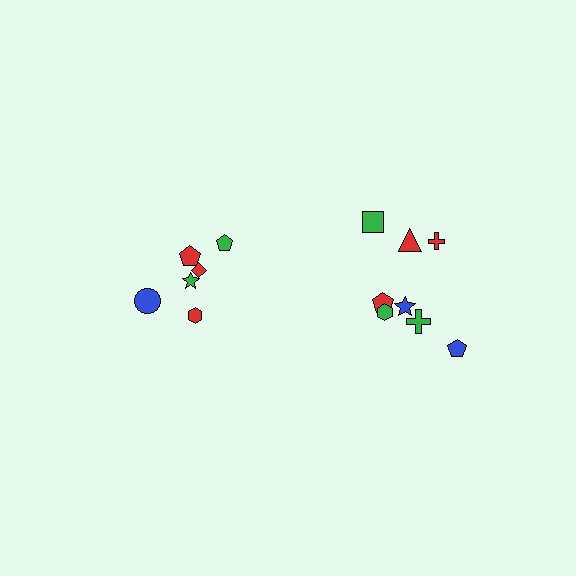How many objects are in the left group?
There are 6 objects.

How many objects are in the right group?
There are 8 objects.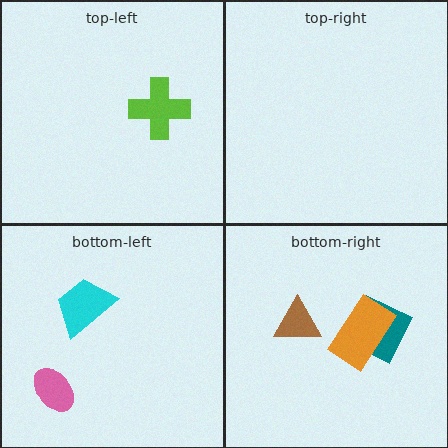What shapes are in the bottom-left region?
The cyan trapezoid, the pink ellipse.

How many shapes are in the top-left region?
1.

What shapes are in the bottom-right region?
The teal square, the orange rectangle, the brown triangle.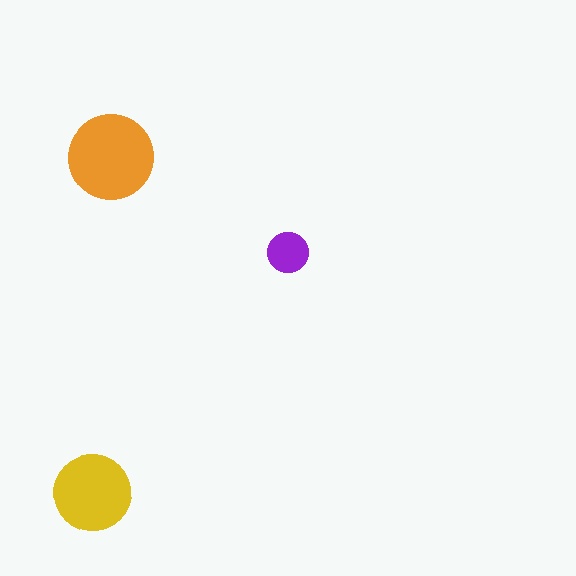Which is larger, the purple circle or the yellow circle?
The yellow one.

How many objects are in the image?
There are 3 objects in the image.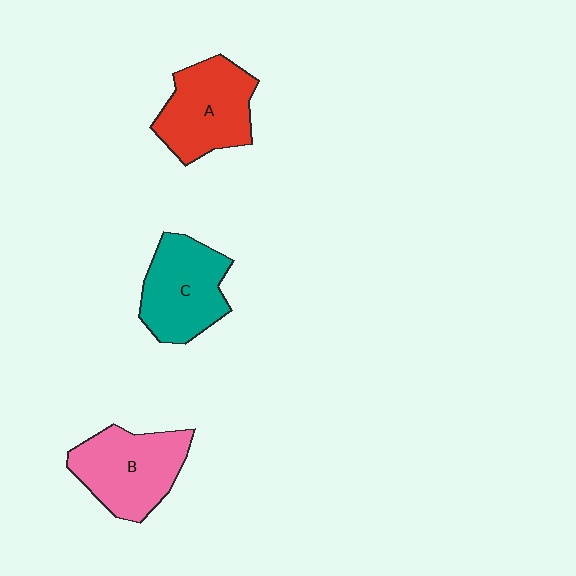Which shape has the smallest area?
Shape C (teal).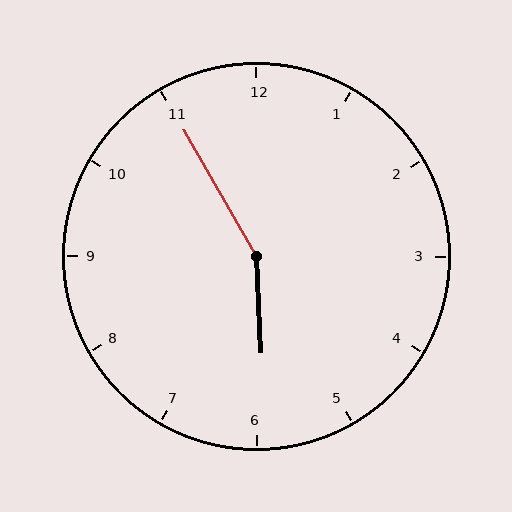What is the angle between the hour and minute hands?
Approximately 152 degrees.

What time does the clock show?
5:55.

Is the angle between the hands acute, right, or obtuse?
It is obtuse.